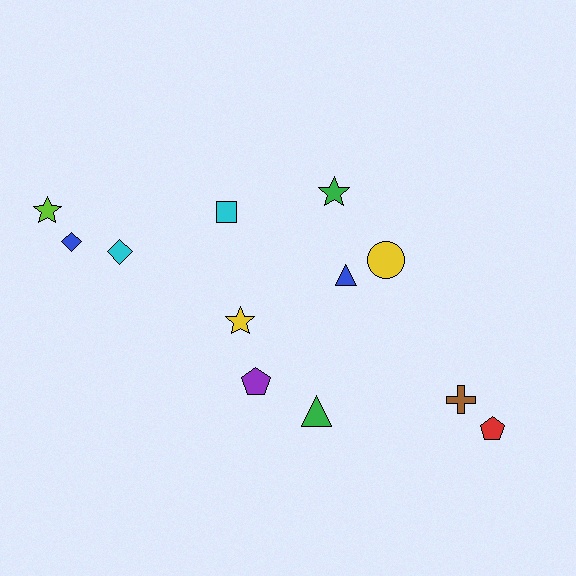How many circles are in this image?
There is 1 circle.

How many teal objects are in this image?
There are no teal objects.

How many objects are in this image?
There are 12 objects.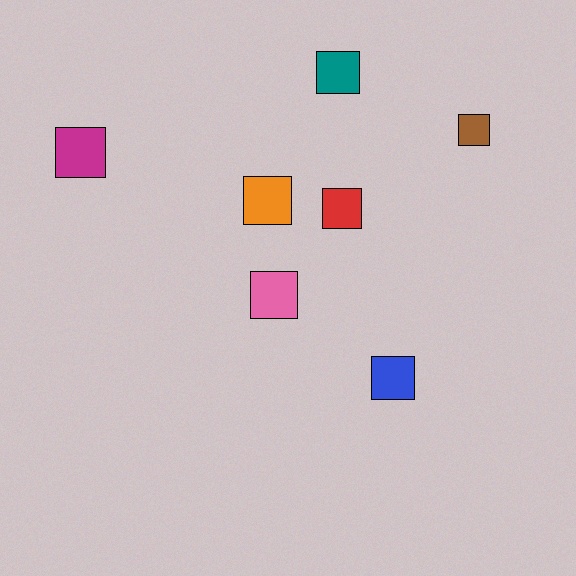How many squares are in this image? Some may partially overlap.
There are 7 squares.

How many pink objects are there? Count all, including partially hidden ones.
There is 1 pink object.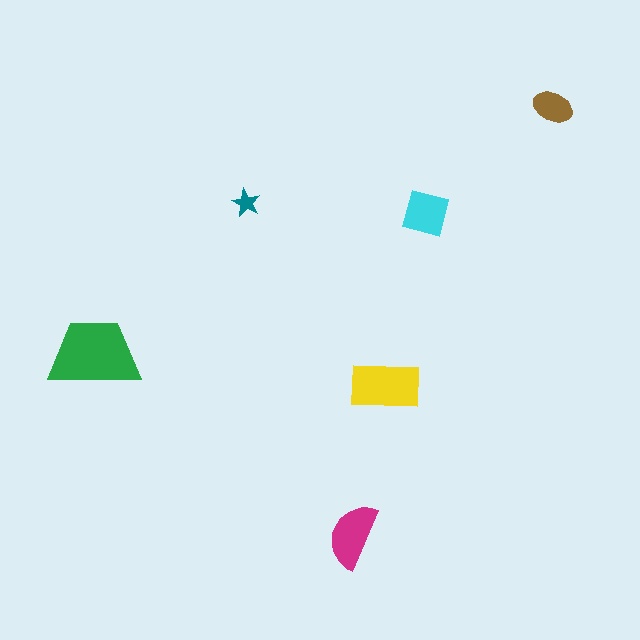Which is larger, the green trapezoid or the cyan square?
The green trapezoid.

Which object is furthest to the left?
The green trapezoid is leftmost.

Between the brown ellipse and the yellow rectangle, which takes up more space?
The yellow rectangle.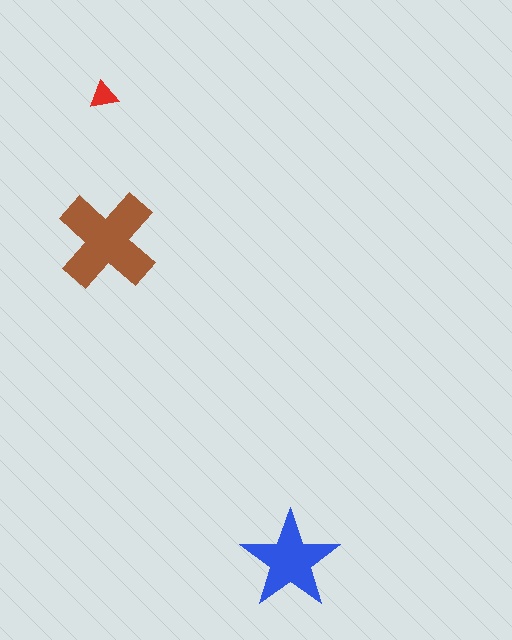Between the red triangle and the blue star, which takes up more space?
The blue star.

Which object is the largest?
The brown cross.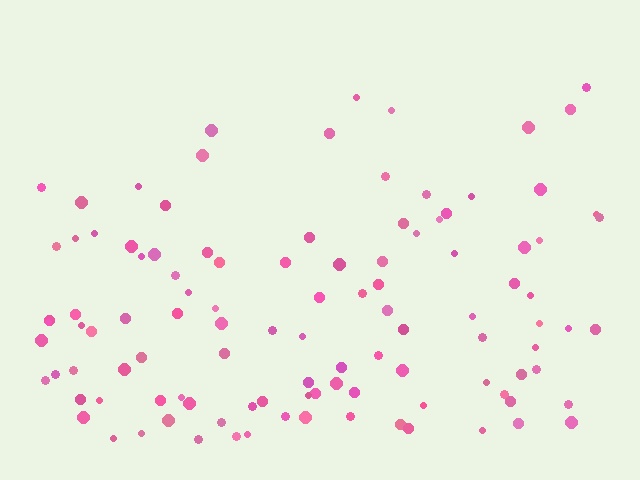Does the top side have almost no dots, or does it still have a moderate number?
Still a moderate number, just noticeably fewer than the bottom.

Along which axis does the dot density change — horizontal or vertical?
Vertical.